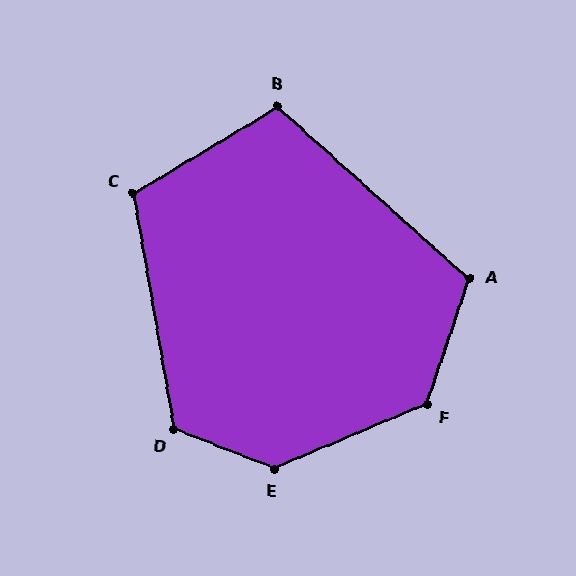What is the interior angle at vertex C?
Approximately 111 degrees (obtuse).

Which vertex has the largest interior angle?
E, at approximately 135 degrees.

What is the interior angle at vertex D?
Approximately 122 degrees (obtuse).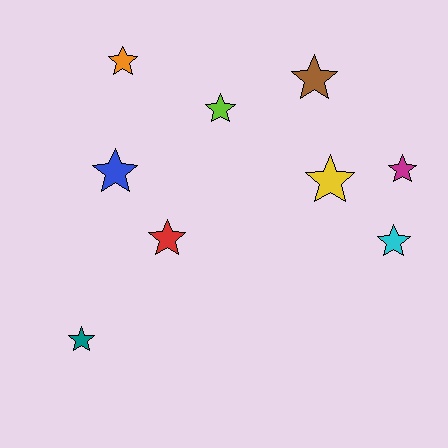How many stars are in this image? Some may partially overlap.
There are 9 stars.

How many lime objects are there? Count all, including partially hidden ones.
There is 1 lime object.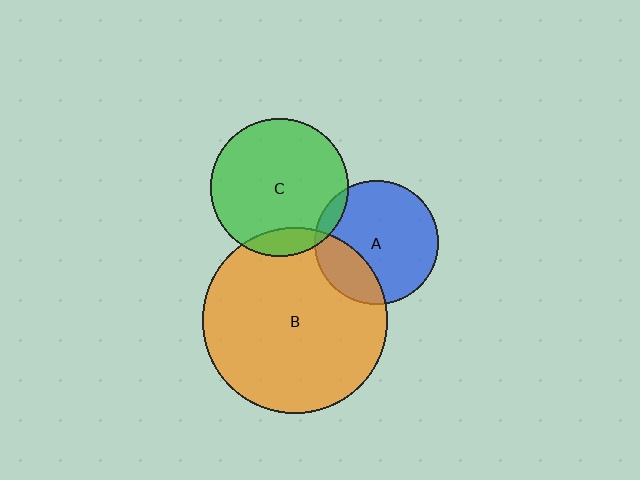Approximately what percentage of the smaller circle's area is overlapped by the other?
Approximately 25%.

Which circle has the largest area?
Circle B (orange).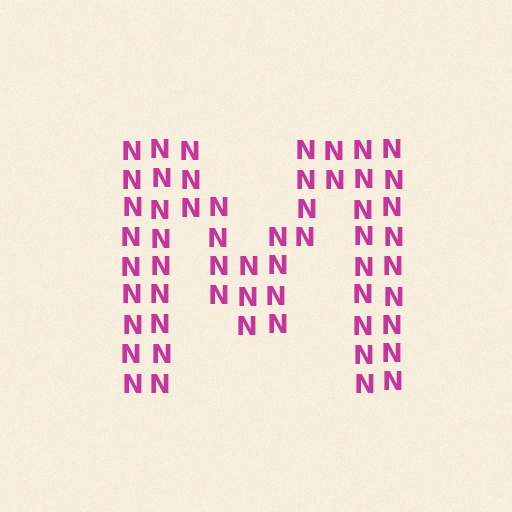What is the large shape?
The large shape is the letter M.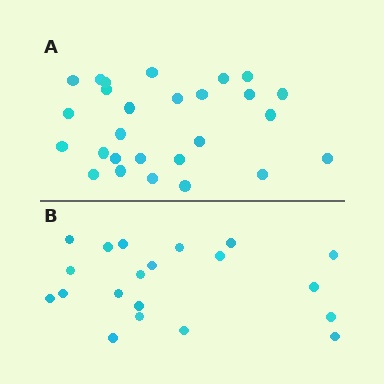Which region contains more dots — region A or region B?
Region A (the top region) has more dots.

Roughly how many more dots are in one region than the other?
Region A has roughly 8 or so more dots than region B.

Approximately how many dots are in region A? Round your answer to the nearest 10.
About 30 dots. (The exact count is 27, which rounds to 30.)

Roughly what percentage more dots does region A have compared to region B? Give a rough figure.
About 35% more.